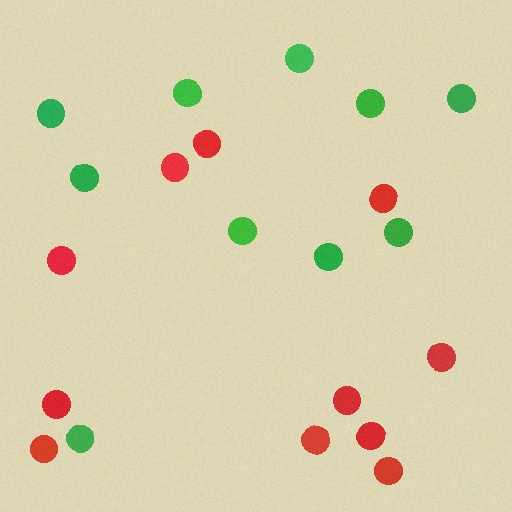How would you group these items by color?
There are 2 groups: one group of red circles (11) and one group of green circles (10).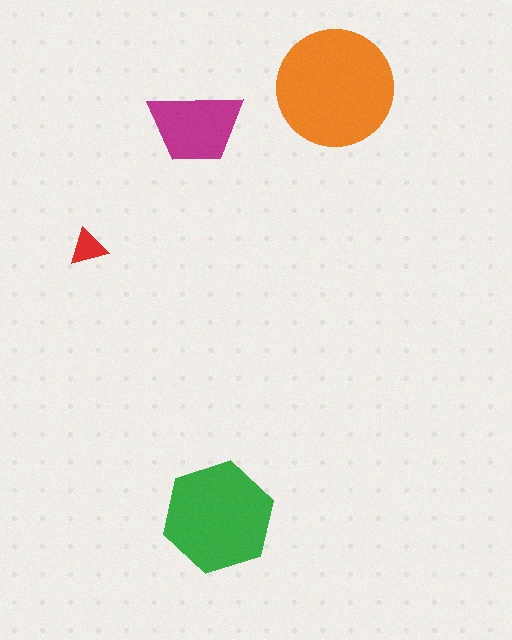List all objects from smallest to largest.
The red triangle, the magenta trapezoid, the green hexagon, the orange circle.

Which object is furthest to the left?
The red triangle is leftmost.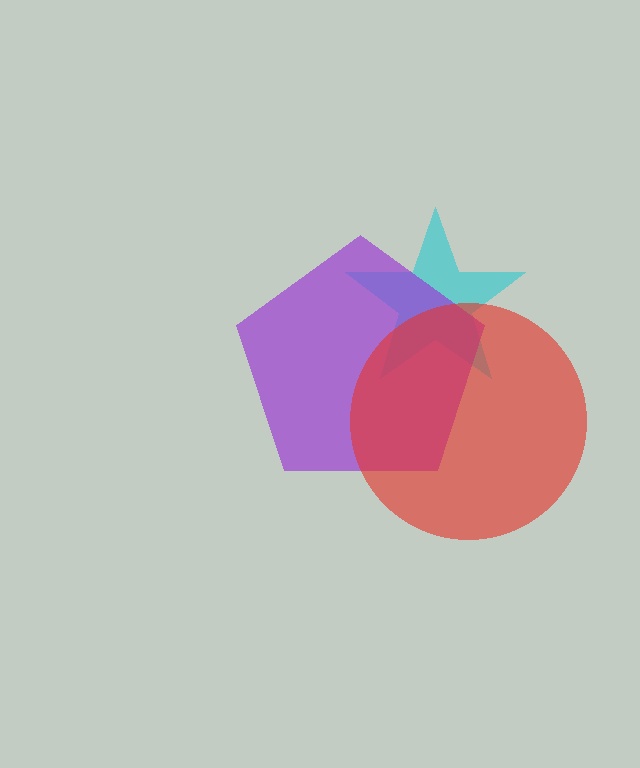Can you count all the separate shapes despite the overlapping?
Yes, there are 3 separate shapes.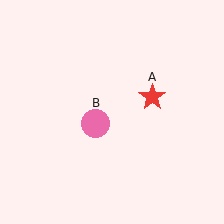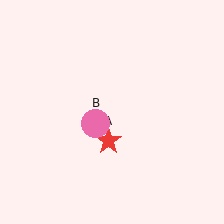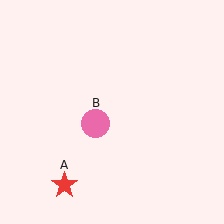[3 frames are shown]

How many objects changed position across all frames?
1 object changed position: red star (object A).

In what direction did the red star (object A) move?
The red star (object A) moved down and to the left.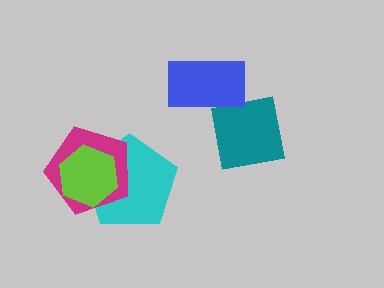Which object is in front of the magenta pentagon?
The lime hexagon is in front of the magenta pentagon.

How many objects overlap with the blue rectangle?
0 objects overlap with the blue rectangle.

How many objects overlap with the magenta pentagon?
2 objects overlap with the magenta pentagon.